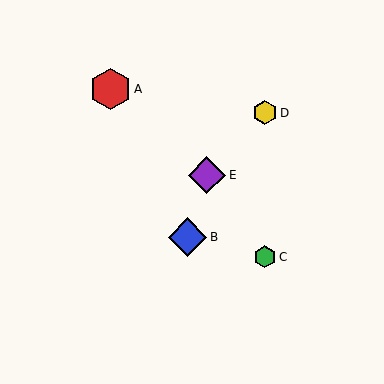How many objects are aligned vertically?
2 objects (C, D) are aligned vertically.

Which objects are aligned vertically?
Objects C, D are aligned vertically.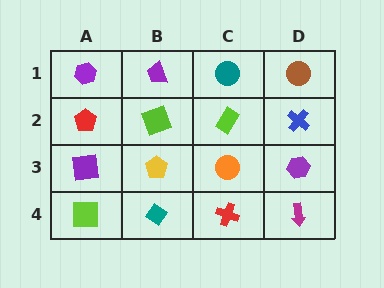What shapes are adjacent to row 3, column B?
A lime square (row 2, column B), a teal diamond (row 4, column B), a purple square (row 3, column A), an orange circle (row 3, column C).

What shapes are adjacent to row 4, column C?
An orange circle (row 3, column C), a teal diamond (row 4, column B), a magenta arrow (row 4, column D).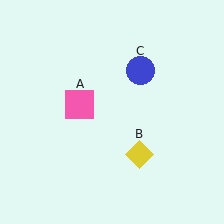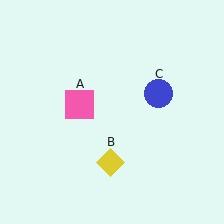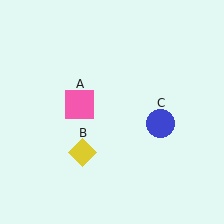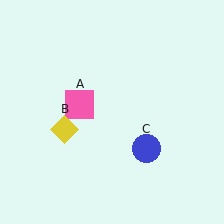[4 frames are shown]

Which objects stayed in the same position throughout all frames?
Pink square (object A) remained stationary.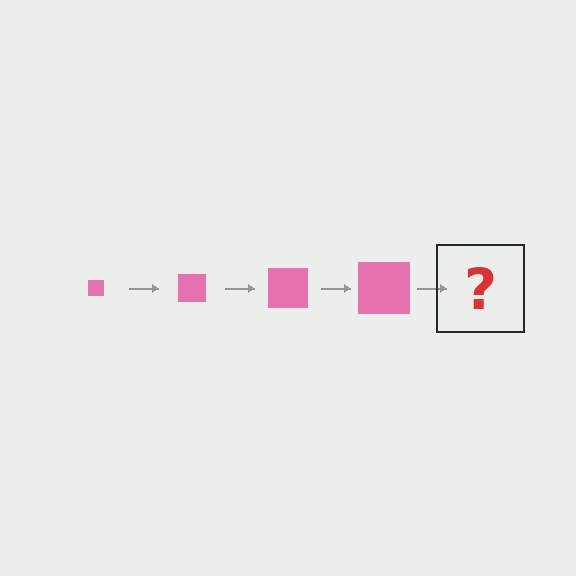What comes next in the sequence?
The next element should be a pink square, larger than the previous one.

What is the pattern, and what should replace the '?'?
The pattern is that the square gets progressively larger each step. The '?' should be a pink square, larger than the previous one.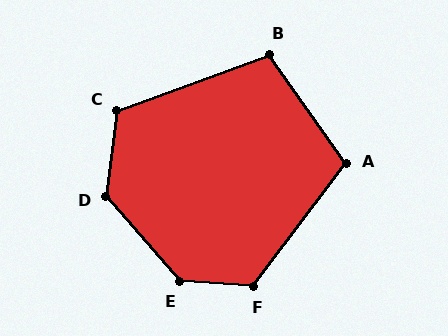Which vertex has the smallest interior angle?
B, at approximately 105 degrees.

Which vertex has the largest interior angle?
E, at approximately 135 degrees.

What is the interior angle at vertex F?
Approximately 123 degrees (obtuse).